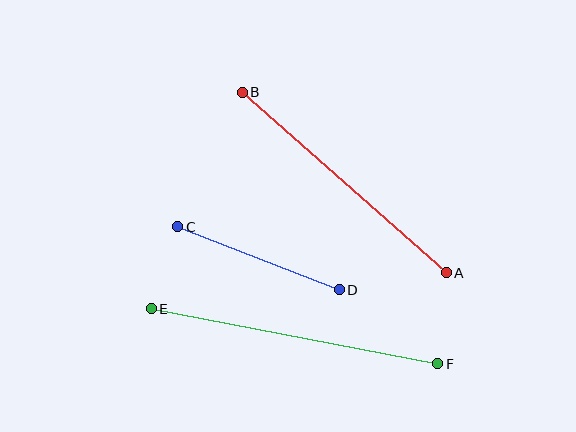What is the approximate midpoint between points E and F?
The midpoint is at approximately (294, 336) pixels.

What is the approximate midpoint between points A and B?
The midpoint is at approximately (344, 182) pixels.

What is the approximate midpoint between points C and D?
The midpoint is at approximately (258, 258) pixels.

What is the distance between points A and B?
The distance is approximately 272 pixels.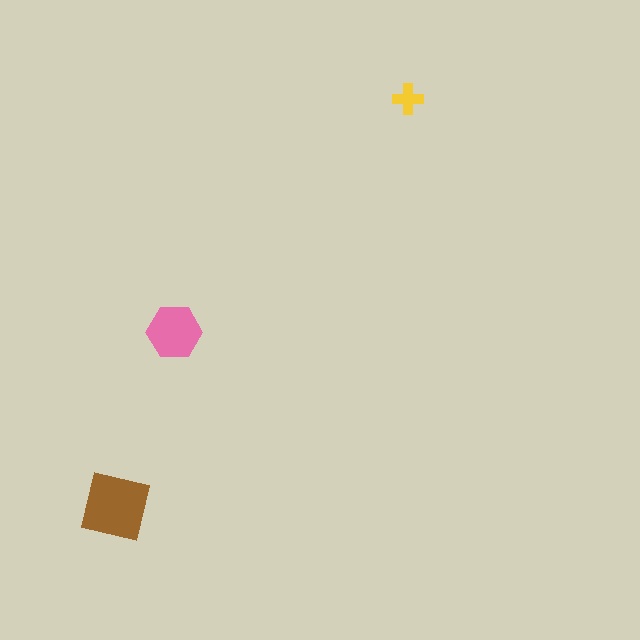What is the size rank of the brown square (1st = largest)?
1st.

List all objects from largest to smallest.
The brown square, the pink hexagon, the yellow cross.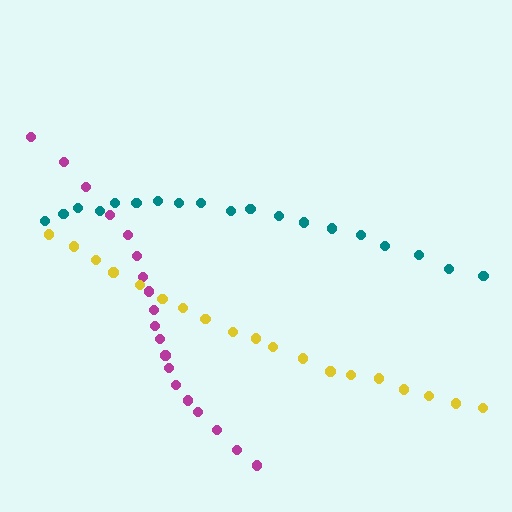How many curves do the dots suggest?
There are 3 distinct paths.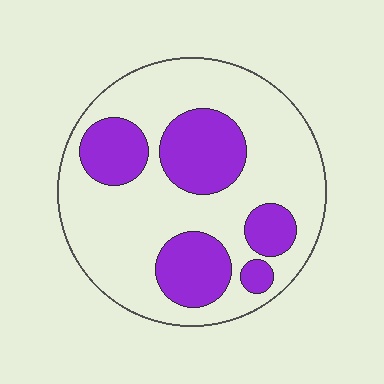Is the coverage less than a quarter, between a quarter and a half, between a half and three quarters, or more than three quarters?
Between a quarter and a half.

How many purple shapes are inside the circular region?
5.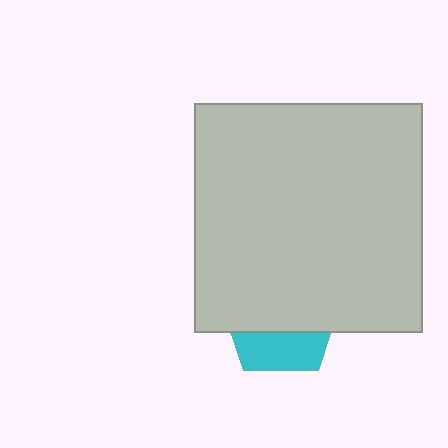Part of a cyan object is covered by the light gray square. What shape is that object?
It is a pentagon.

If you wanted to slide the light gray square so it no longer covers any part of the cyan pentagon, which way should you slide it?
Slide it up — that is the most direct way to separate the two shapes.